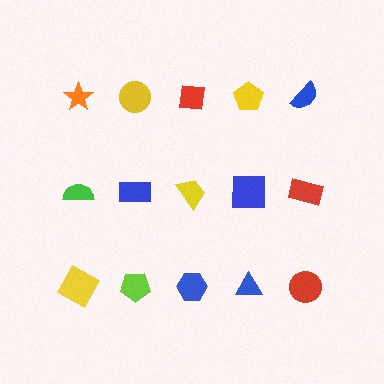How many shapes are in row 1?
5 shapes.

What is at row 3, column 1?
A yellow square.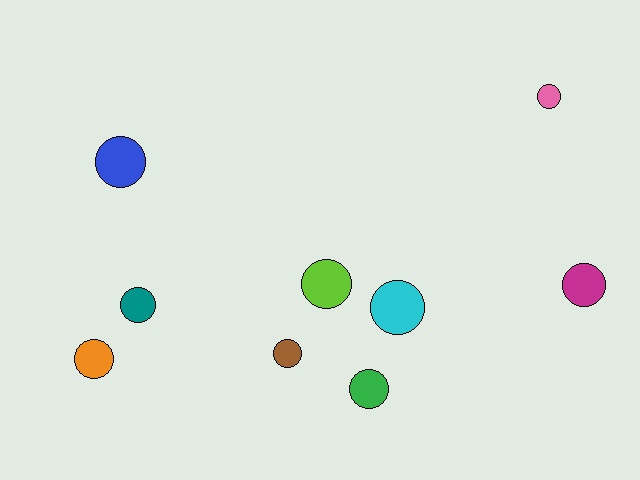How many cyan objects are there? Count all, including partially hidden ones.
There is 1 cyan object.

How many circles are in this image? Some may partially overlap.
There are 9 circles.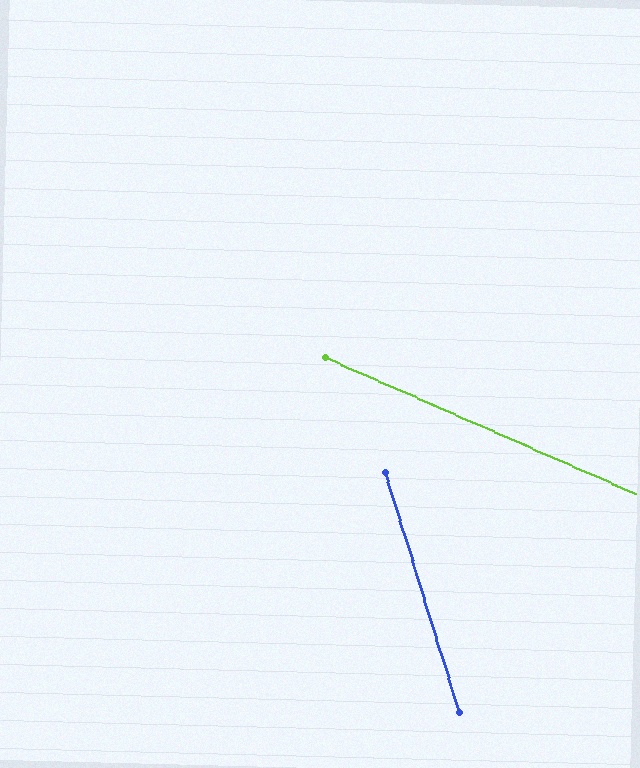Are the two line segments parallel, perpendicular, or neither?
Neither parallel nor perpendicular — they differ by about 49°.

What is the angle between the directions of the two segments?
Approximately 49 degrees.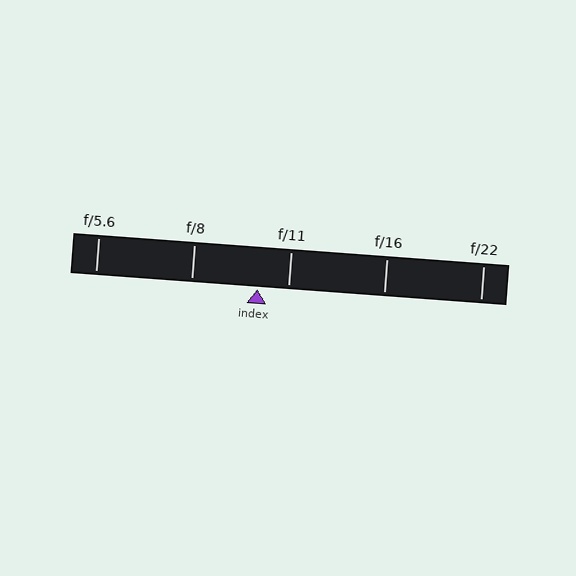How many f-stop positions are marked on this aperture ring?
There are 5 f-stop positions marked.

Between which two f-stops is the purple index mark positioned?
The index mark is between f/8 and f/11.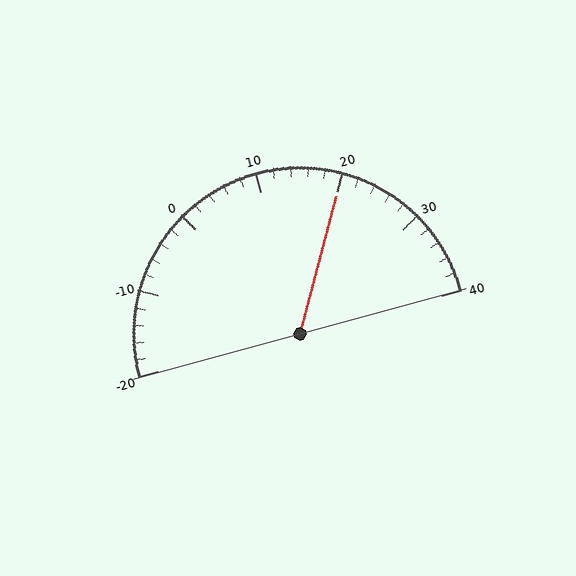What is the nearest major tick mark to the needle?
The nearest major tick mark is 20.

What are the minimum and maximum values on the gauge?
The gauge ranges from -20 to 40.